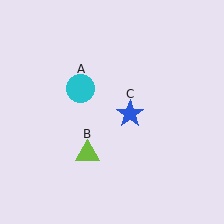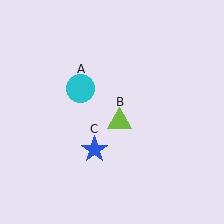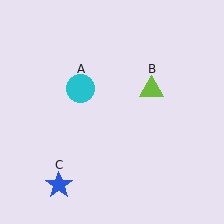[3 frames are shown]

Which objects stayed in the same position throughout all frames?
Cyan circle (object A) remained stationary.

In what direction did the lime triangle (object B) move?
The lime triangle (object B) moved up and to the right.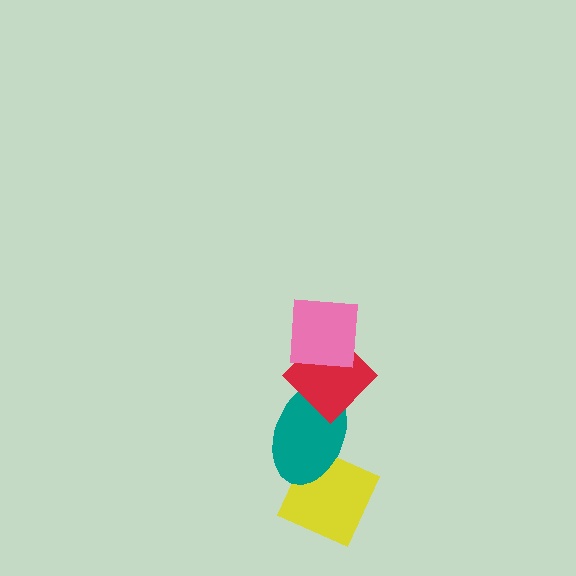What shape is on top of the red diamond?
The pink square is on top of the red diamond.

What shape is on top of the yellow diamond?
The teal ellipse is on top of the yellow diamond.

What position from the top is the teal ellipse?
The teal ellipse is 3rd from the top.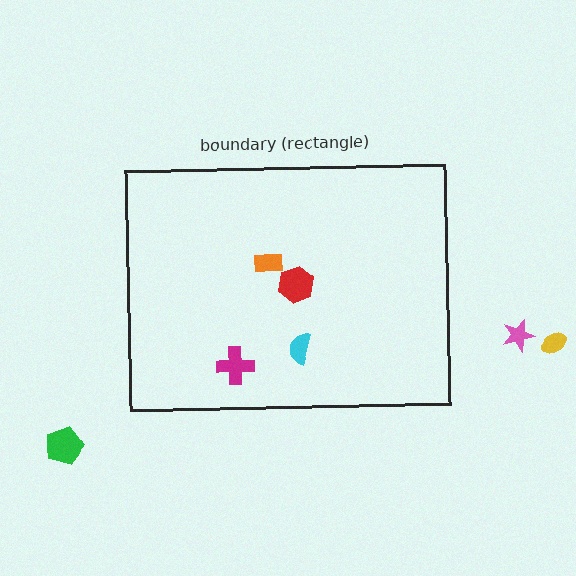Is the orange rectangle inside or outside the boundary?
Inside.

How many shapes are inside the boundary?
4 inside, 3 outside.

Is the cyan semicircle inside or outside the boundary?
Inside.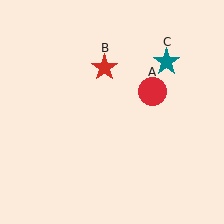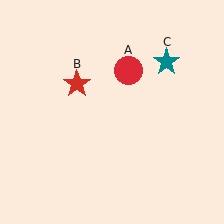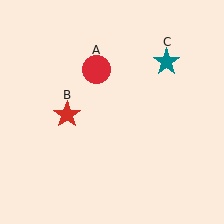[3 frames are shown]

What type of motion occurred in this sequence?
The red circle (object A), red star (object B) rotated counterclockwise around the center of the scene.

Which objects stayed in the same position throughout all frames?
Teal star (object C) remained stationary.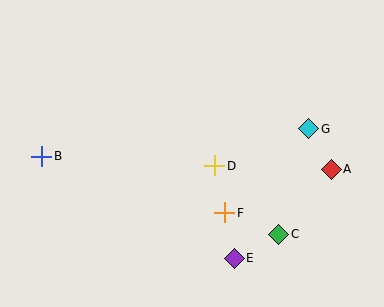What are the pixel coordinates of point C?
Point C is at (279, 234).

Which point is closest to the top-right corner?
Point G is closest to the top-right corner.